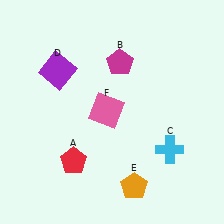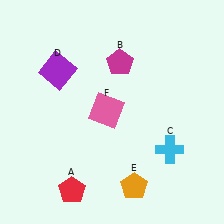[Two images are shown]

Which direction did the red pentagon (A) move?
The red pentagon (A) moved down.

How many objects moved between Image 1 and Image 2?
1 object moved between the two images.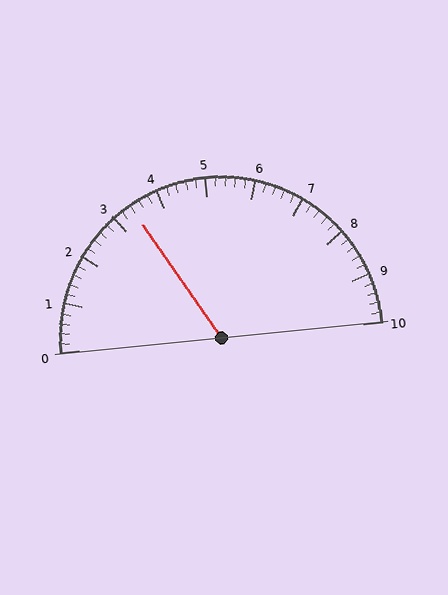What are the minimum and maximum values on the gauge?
The gauge ranges from 0 to 10.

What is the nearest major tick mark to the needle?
The nearest major tick mark is 3.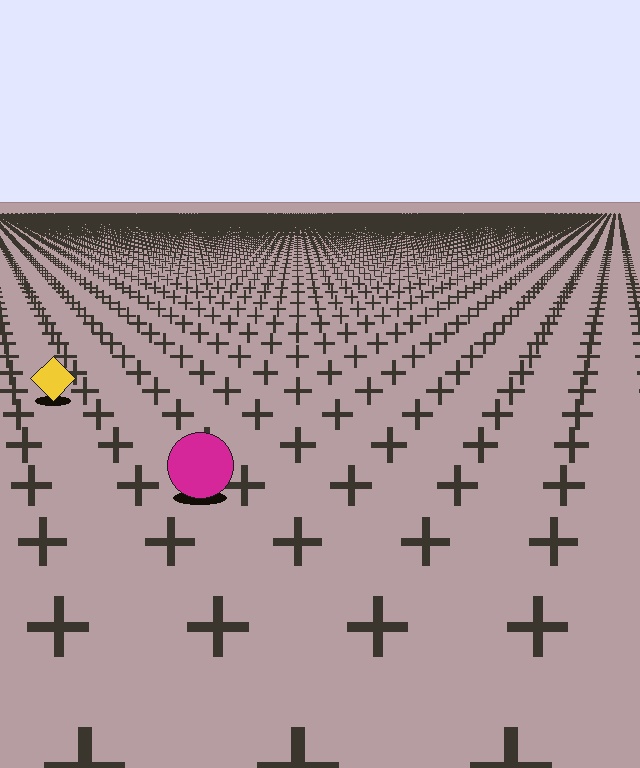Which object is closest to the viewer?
The magenta circle is closest. The texture marks near it are larger and more spread out.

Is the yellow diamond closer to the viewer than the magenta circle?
No. The magenta circle is closer — you can tell from the texture gradient: the ground texture is coarser near it.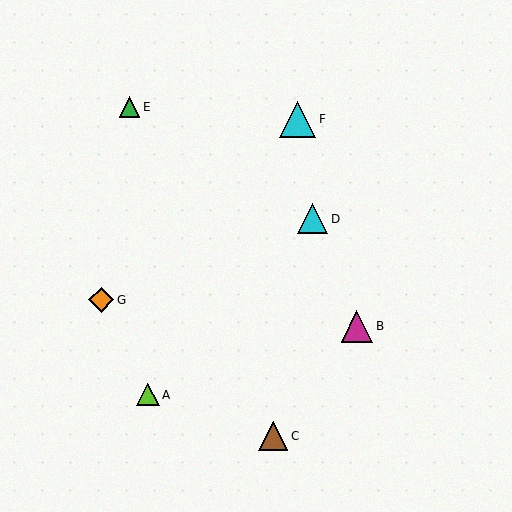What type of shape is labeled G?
Shape G is an orange diamond.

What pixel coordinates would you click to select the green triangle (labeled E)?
Click at (130, 107) to select the green triangle E.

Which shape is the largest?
The cyan triangle (labeled F) is the largest.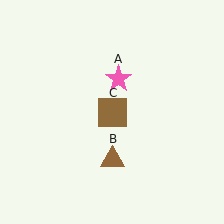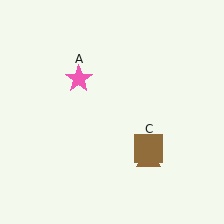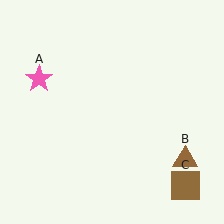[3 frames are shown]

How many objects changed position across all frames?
3 objects changed position: pink star (object A), brown triangle (object B), brown square (object C).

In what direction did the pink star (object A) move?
The pink star (object A) moved left.